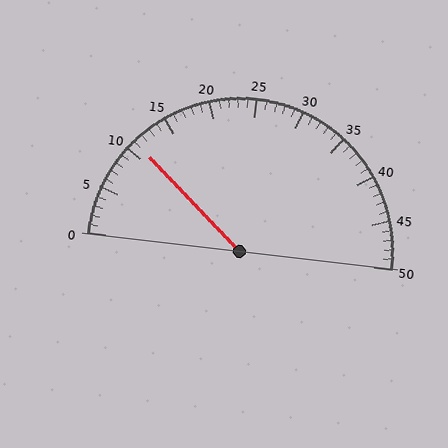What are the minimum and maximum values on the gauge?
The gauge ranges from 0 to 50.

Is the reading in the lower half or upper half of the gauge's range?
The reading is in the lower half of the range (0 to 50).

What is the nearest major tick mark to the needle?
The nearest major tick mark is 10.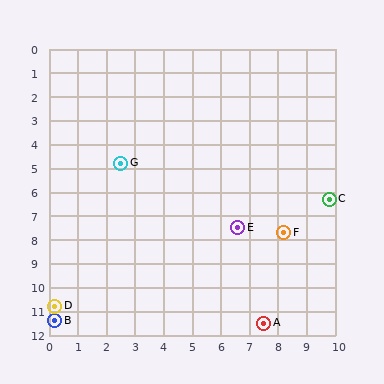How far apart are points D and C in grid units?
Points D and C are about 10.6 grid units apart.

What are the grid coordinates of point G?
Point G is at approximately (2.5, 4.8).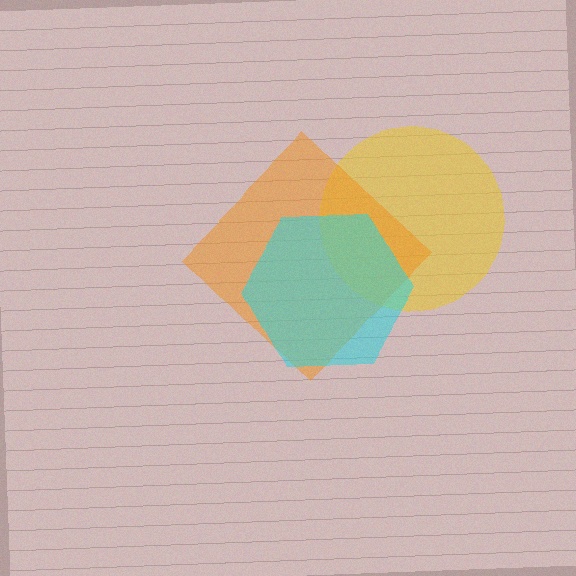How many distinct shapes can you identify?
There are 3 distinct shapes: a yellow circle, an orange diamond, a cyan hexagon.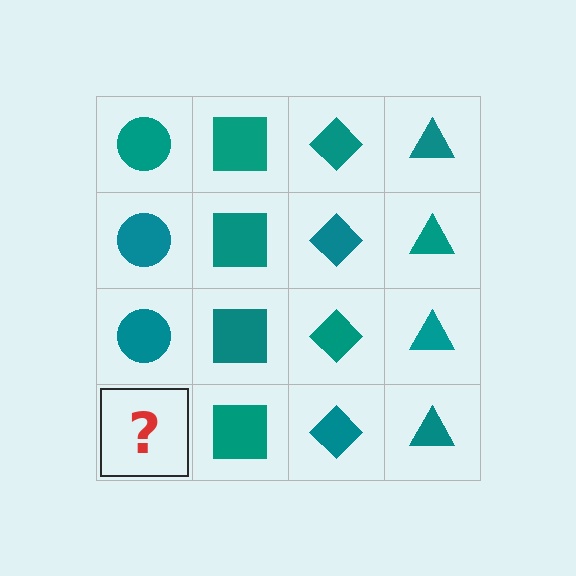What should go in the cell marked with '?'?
The missing cell should contain a teal circle.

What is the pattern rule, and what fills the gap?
The rule is that each column has a consistent shape. The gap should be filled with a teal circle.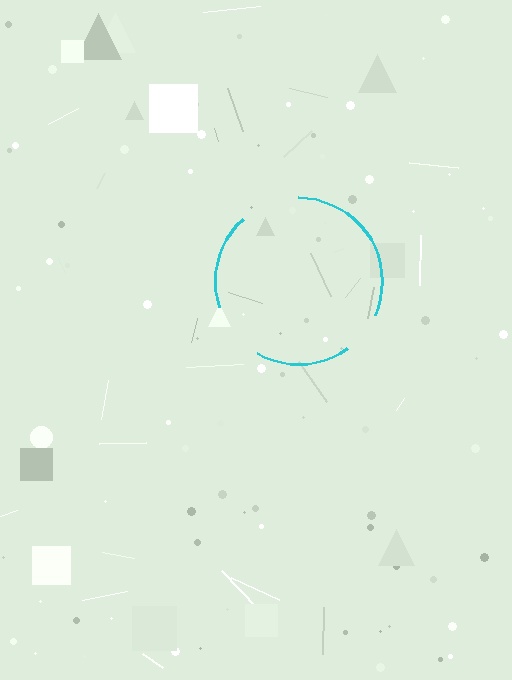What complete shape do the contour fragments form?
The contour fragments form a circle.